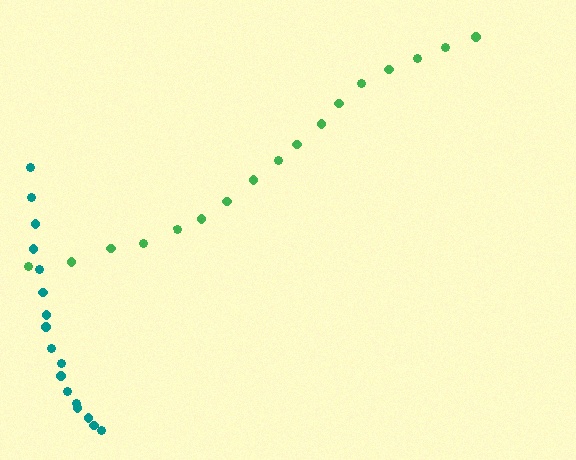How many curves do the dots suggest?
There are 2 distinct paths.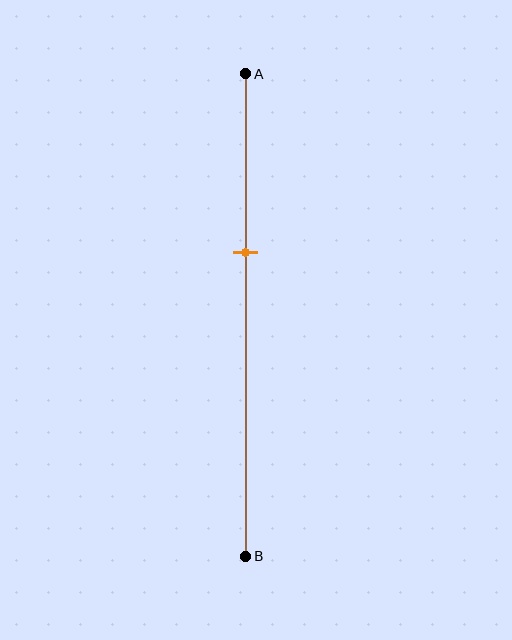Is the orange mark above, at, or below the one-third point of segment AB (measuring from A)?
The orange mark is below the one-third point of segment AB.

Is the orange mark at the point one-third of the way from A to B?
No, the mark is at about 35% from A, not at the 33% one-third point.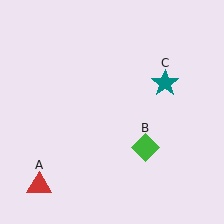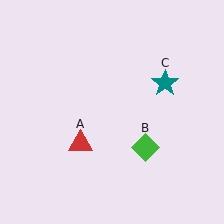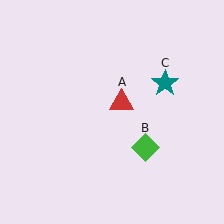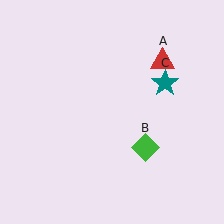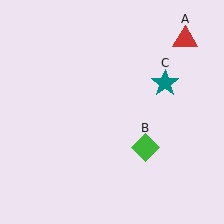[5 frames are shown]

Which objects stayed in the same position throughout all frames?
Green diamond (object B) and teal star (object C) remained stationary.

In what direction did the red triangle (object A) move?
The red triangle (object A) moved up and to the right.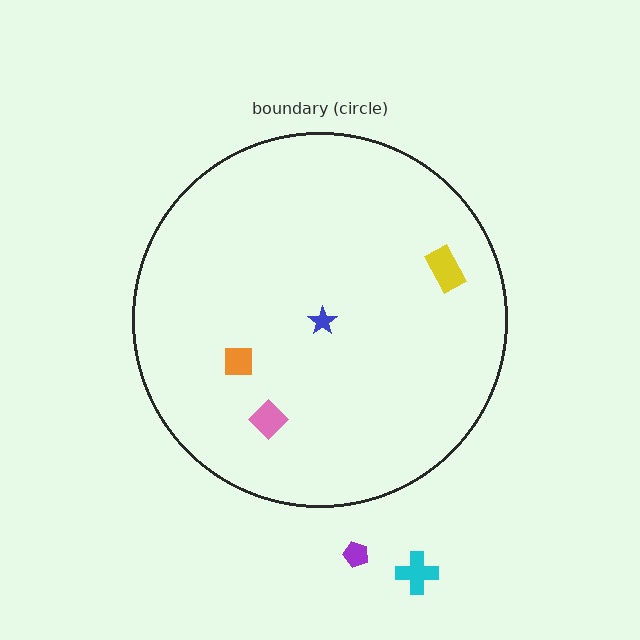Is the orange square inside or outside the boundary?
Inside.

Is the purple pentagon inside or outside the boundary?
Outside.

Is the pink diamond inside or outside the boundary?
Inside.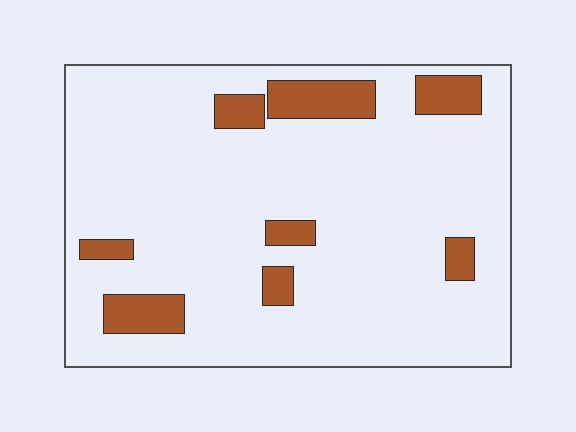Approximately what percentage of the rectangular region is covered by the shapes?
Approximately 15%.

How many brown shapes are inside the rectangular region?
8.